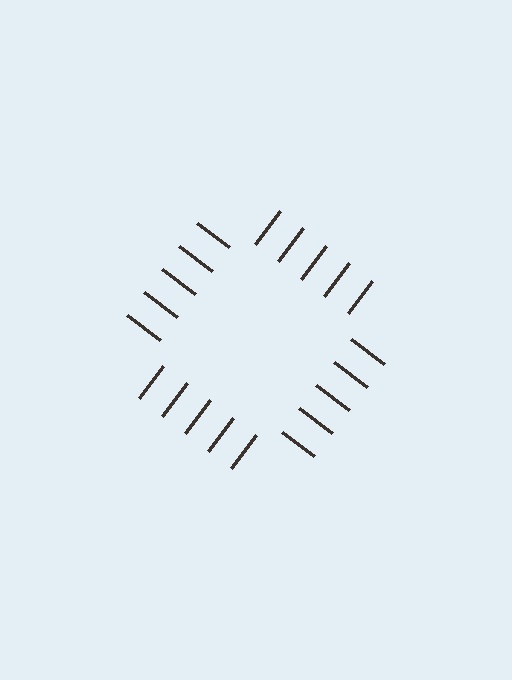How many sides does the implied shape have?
4 sides — the line-ends trace a square.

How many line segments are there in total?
20 — 5 along each of the 4 edges.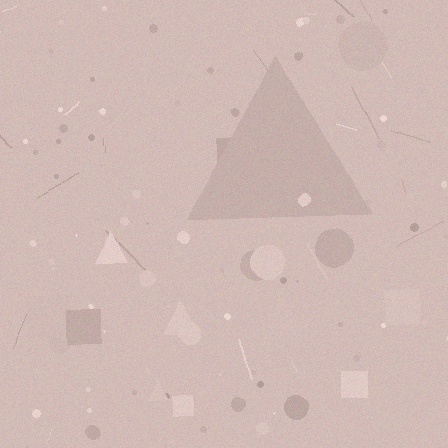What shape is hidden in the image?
A triangle is hidden in the image.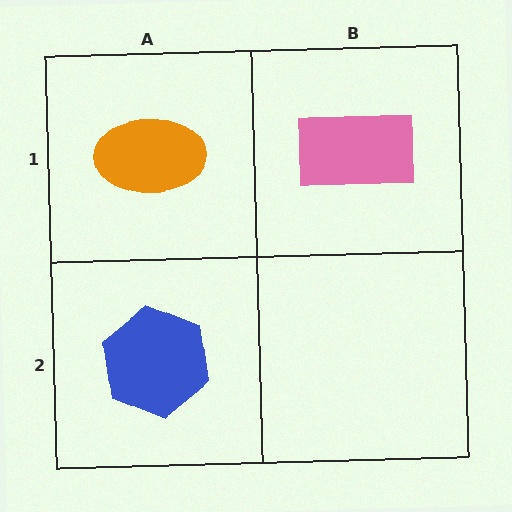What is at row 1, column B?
A pink rectangle.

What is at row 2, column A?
A blue hexagon.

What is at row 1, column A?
An orange ellipse.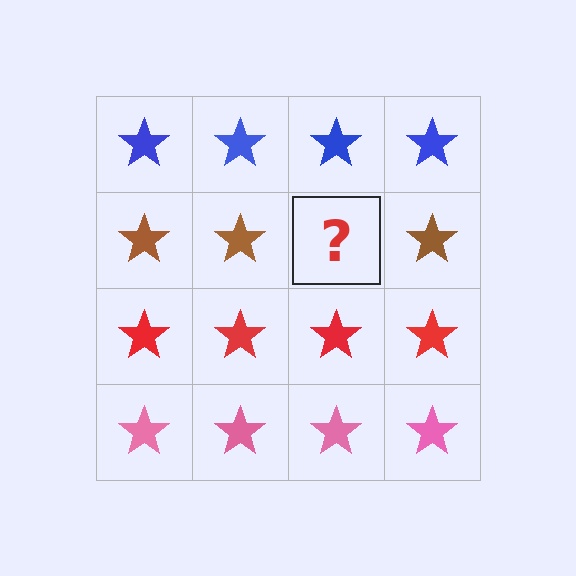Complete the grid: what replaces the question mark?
The question mark should be replaced with a brown star.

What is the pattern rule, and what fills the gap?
The rule is that each row has a consistent color. The gap should be filled with a brown star.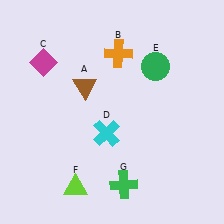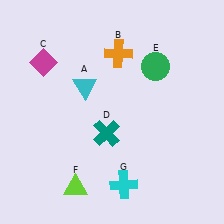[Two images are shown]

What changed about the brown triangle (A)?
In Image 1, A is brown. In Image 2, it changed to cyan.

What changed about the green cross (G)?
In Image 1, G is green. In Image 2, it changed to cyan.